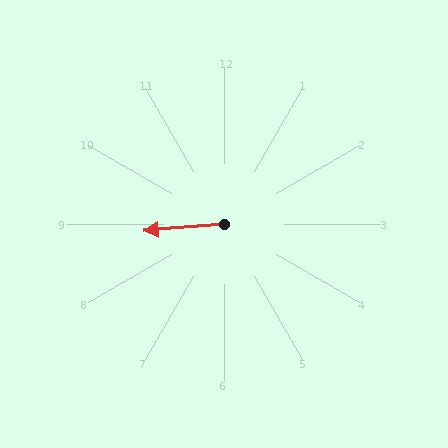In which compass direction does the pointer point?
West.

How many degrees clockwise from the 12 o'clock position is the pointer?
Approximately 265 degrees.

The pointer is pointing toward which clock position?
Roughly 9 o'clock.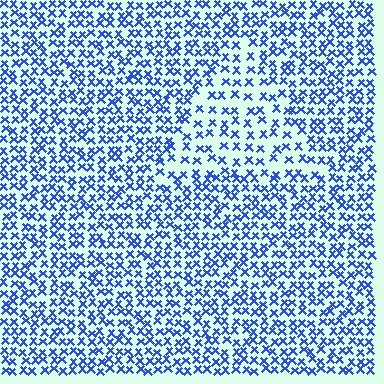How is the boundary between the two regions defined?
The boundary is defined by a change in element density (approximately 1.8x ratio). All elements are the same color, size, and shape.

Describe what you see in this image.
The image contains small blue elements arranged at two different densities. A triangle-shaped region is visible where the elements are less densely packed than the surrounding area.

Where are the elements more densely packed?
The elements are more densely packed outside the triangle boundary.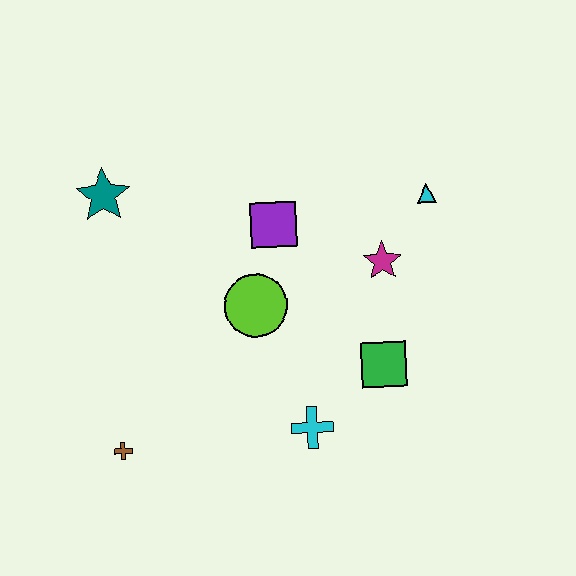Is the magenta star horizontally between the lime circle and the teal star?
No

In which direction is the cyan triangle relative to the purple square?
The cyan triangle is to the right of the purple square.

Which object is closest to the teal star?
The purple square is closest to the teal star.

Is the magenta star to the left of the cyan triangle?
Yes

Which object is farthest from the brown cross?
The cyan triangle is farthest from the brown cross.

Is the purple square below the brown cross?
No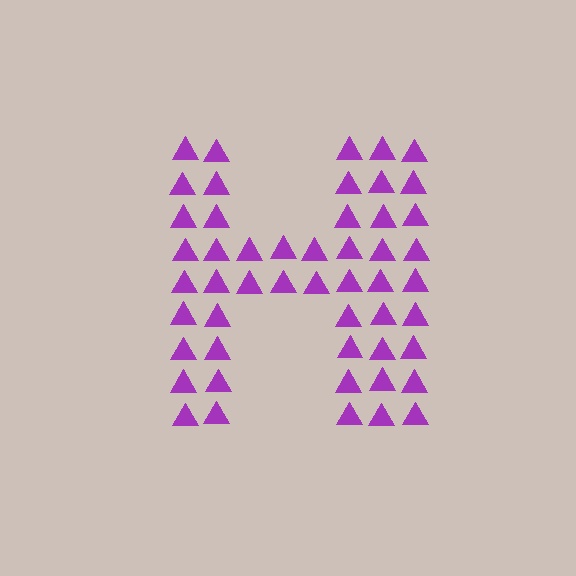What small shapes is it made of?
It is made of small triangles.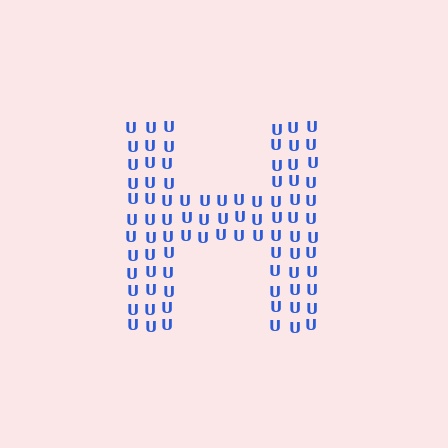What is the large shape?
The large shape is the letter H.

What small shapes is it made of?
It is made of small letter U's.